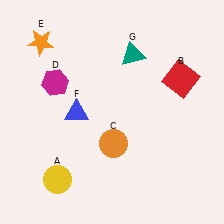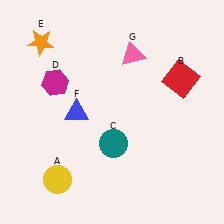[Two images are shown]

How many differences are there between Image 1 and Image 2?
There are 2 differences between the two images.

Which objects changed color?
C changed from orange to teal. G changed from teal to pink.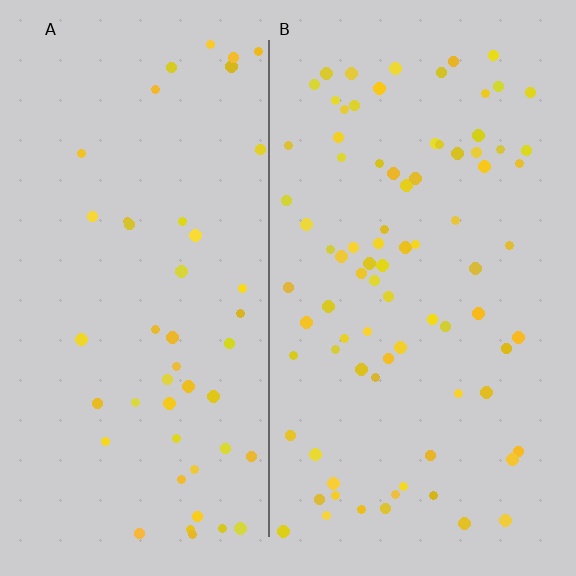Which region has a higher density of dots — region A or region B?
B (the right).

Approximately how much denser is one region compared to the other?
Approximately 1.8× — region B over region A.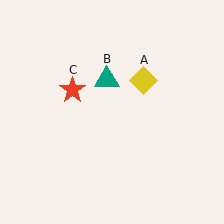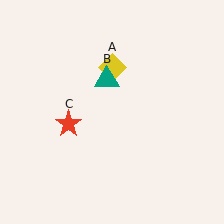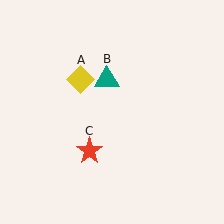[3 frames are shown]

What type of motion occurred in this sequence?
The yellow diamond (object A), red star (object C) rotated counterclockwise around the center of the scene.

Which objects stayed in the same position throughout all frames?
Teal triangle (object B) remained stationary.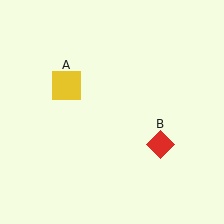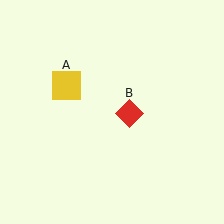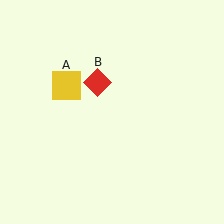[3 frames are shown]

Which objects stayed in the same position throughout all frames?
Yellow square (object A) remained stationary.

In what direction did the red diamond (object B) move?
The red diamond (object B) moved up and to the left.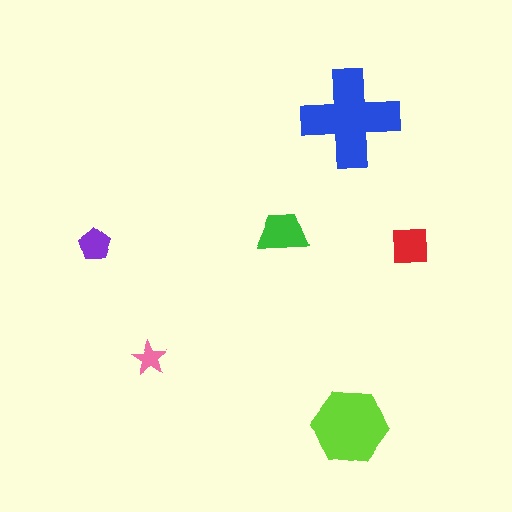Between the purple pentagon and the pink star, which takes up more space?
The purple pentagon.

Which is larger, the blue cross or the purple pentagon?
The blue cross.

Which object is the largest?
The blue cross.